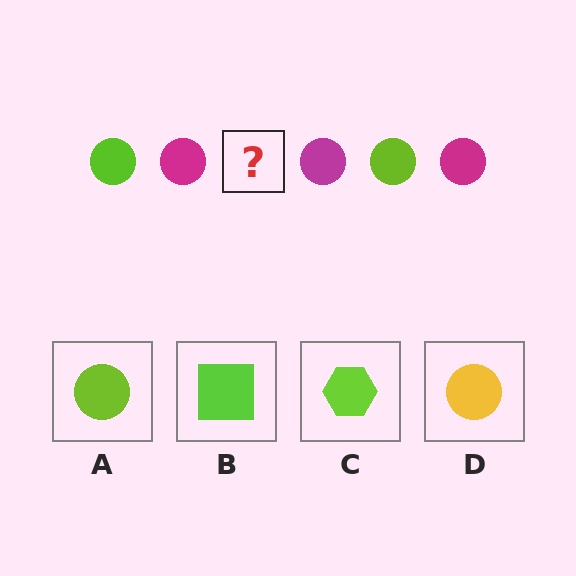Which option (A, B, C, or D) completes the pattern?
A.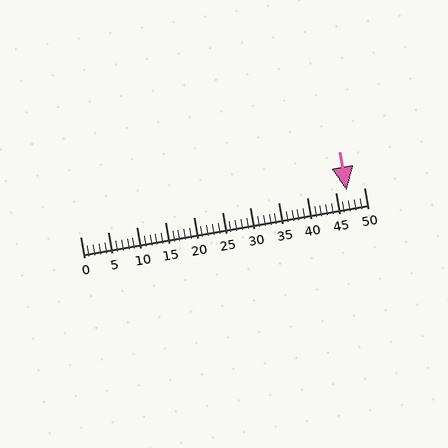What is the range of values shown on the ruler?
The ruler shows values from 0 to 50.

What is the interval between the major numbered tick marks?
The major tick marks are spaced 5 units apart.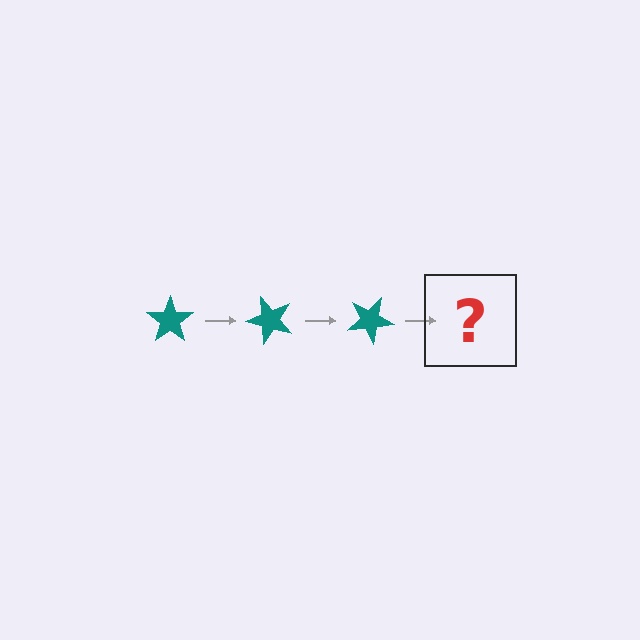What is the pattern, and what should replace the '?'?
The pattern is that the star rotates 50 degrees each step. The '?' should be a teal star rotated 150 degrees.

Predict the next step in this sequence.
The next step is a teal star rotated 150 degrees.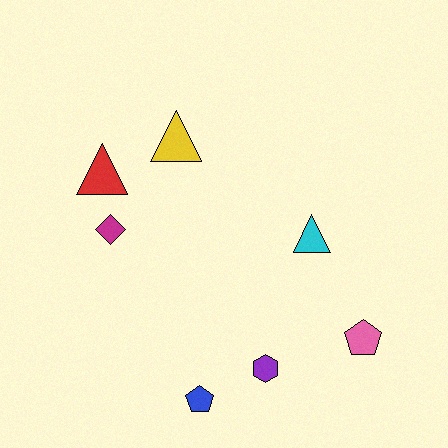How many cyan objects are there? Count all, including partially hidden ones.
There is 1 cyan object.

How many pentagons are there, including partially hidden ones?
There are 2 pentagons.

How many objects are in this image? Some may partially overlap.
There are 7 objects.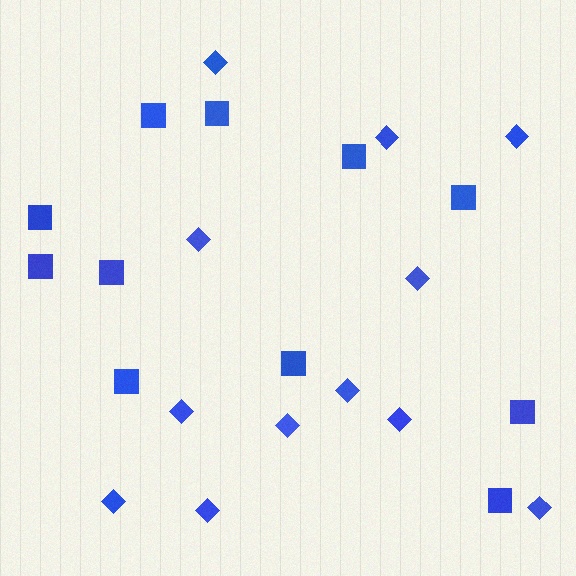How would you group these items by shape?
There are 2 groups: one group of diamonds (12) and one group of squares (11).